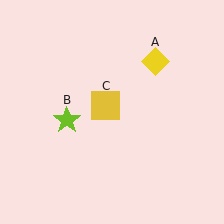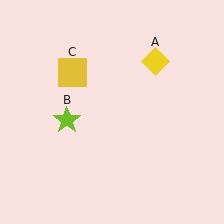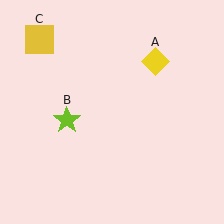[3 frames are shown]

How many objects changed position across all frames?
1 object changed position: yellow square (object C).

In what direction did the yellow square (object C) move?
The yellow square (object C) moved up and to the left.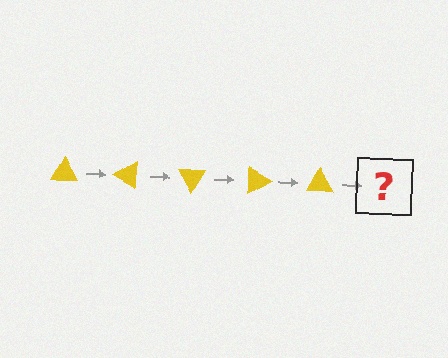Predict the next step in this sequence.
The next step is a yellow triangle rotated 150 degrees.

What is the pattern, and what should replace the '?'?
The pattern is that the triangle rotates 30 degrees each step. The '?' should be a yellow triangle rotated 150 degrees.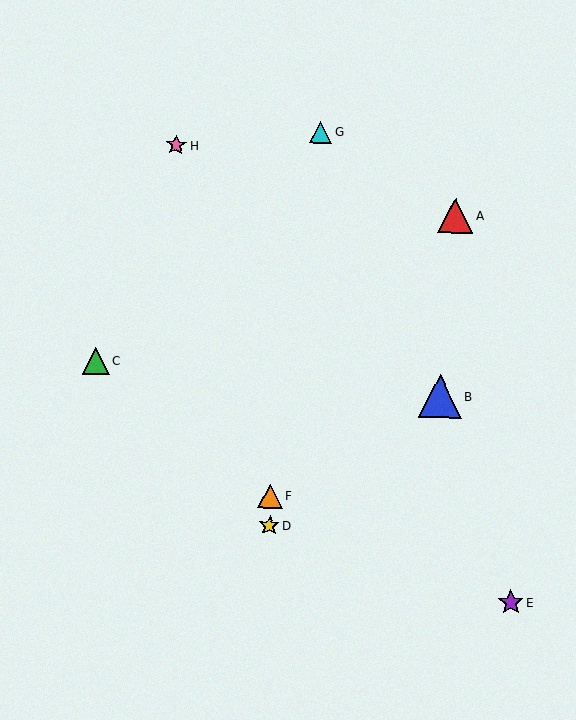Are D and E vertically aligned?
No, D is at x≈269 and E is at x≈511.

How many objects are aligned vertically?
2 objects (D, F) are aligned vertically.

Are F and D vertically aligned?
Yes, both are at x≈270.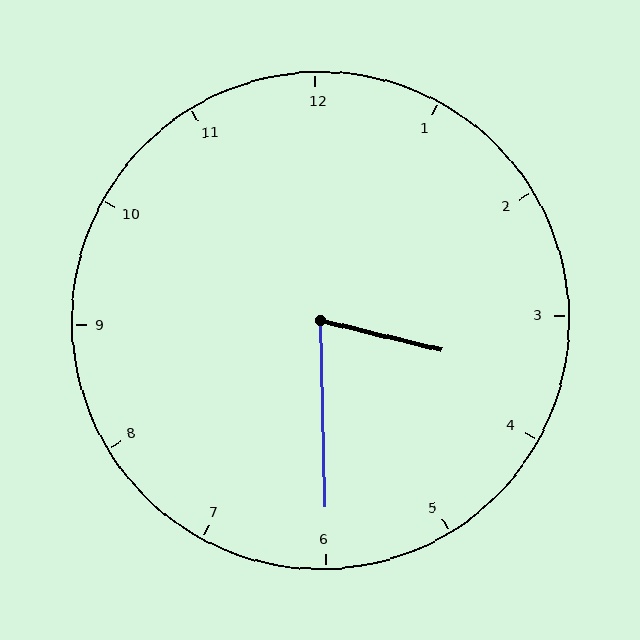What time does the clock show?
3:30.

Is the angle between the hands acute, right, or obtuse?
It is acute.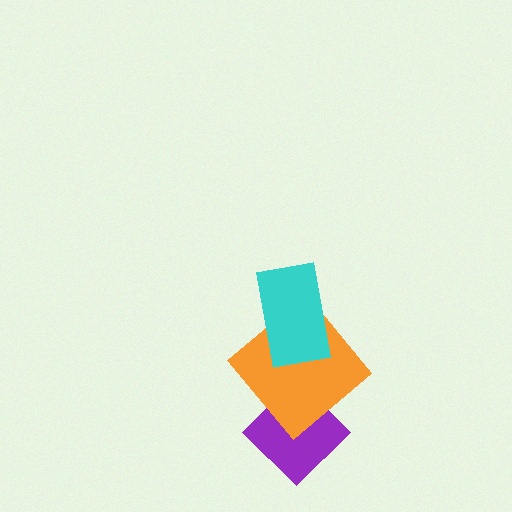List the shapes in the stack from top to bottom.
From top to bottom: the cyan rectangle, the orange diamond, the purple diamond.